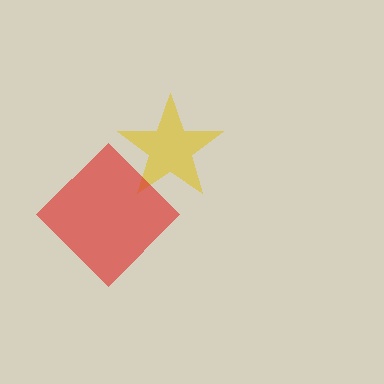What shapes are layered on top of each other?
The layered shapes are: a yellow star, a red diamond.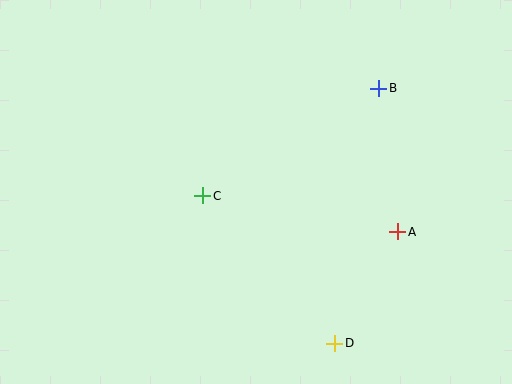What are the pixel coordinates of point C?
Point C is at (203, 196).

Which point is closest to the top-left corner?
Point C is closest to the top-left corner.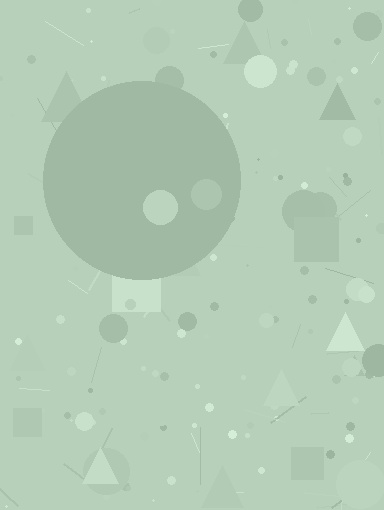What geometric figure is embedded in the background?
A circle is embedded in the background.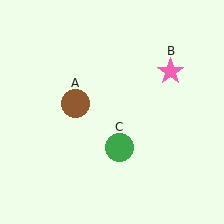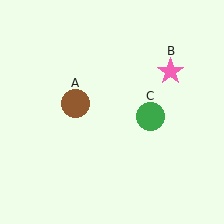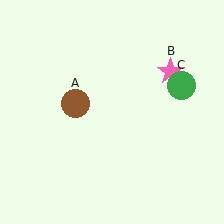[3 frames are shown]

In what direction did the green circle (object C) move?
The green circle (object C) moved up and to the right.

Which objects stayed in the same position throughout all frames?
Brown circle (object A) and pink star (object B) remained stationary.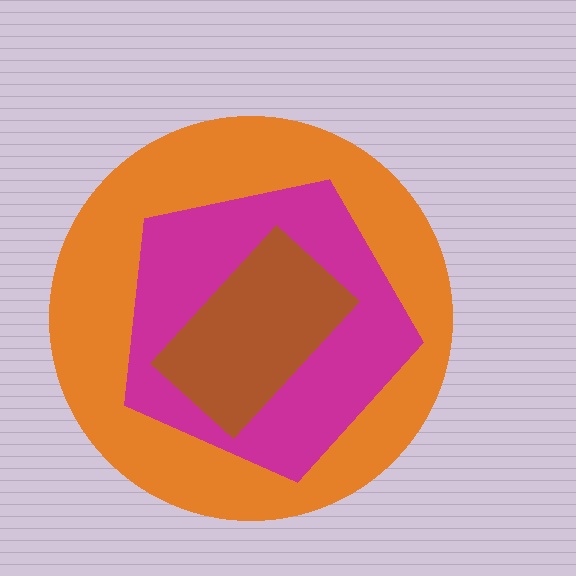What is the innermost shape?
The brown rectangle.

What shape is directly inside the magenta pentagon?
The brown rectangle.